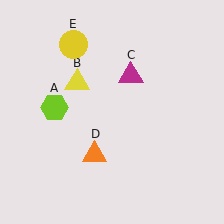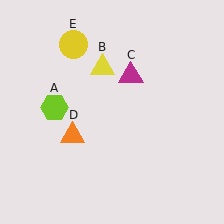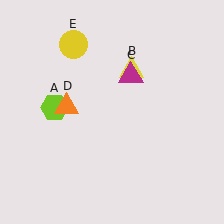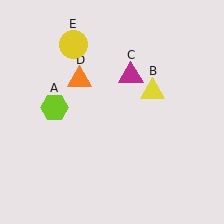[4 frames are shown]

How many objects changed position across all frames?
2 objects changed position: yellow triangle (object B), orange triangle (object D).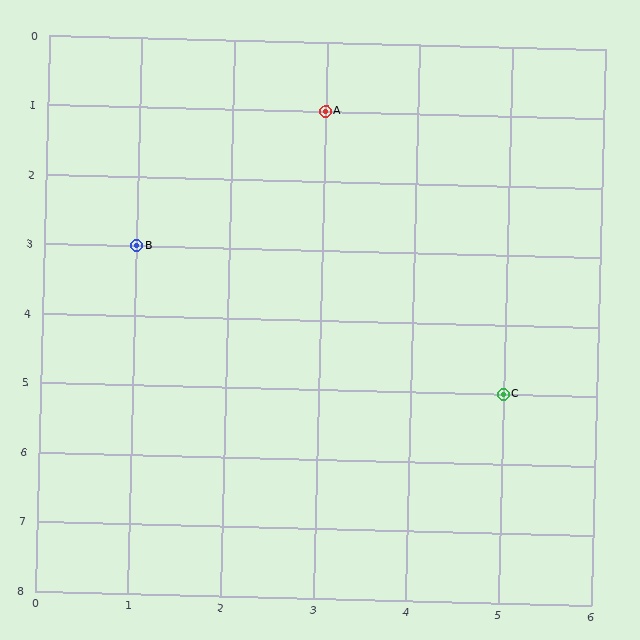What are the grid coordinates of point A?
Point A is at grid coordinates (3, 1).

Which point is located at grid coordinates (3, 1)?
Point A is at (3, 1).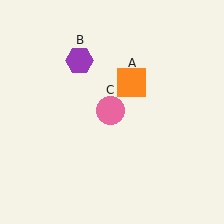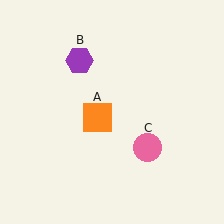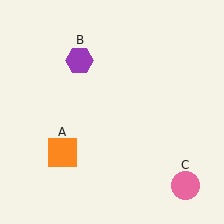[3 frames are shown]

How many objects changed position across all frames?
2 objects changed position: orange square (object A), pink circle (object C).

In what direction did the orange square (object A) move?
The orange square (object A) moved down and to the left.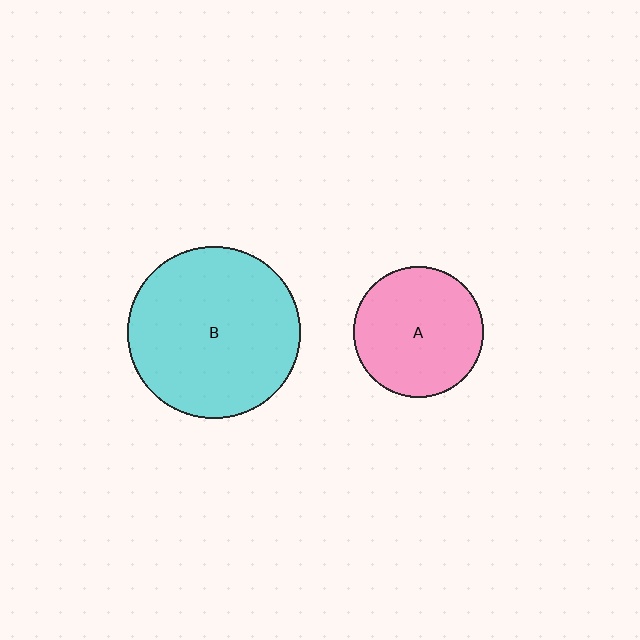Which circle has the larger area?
Circle B (cyan).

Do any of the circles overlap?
No, none of the circles overlap.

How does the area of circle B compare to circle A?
Approximately 1.8 times.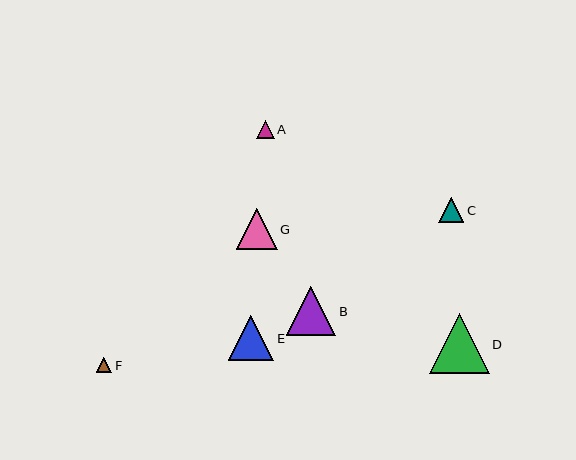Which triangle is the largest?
Triangle D is the largest with a size of approximately 60 pixels.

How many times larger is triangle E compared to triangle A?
Triangle E is approximately 2.5 times the size of triangle A.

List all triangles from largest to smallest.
From largest to smallest: D, B, E, G, C, A, F.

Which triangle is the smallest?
Triangle F is the smallest with a size of approximately 15 pixels.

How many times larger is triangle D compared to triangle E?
Triangle D is approximately 1.3 times the size of triangle E.